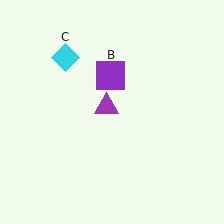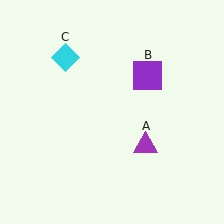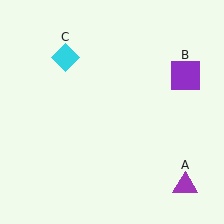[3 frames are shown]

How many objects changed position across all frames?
2 objects changed position: purple triangle (object A), purple square (object B).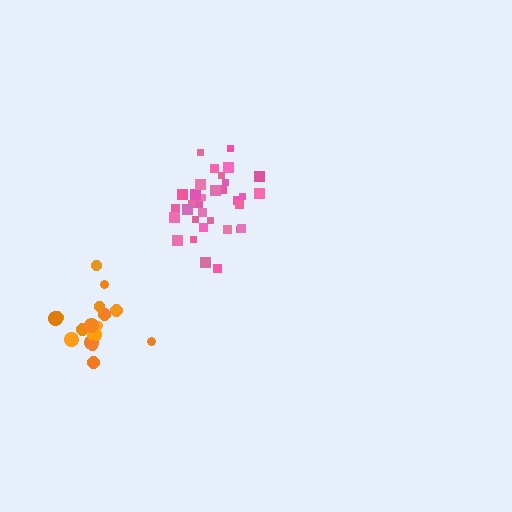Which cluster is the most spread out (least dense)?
Orange.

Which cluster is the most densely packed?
Pink.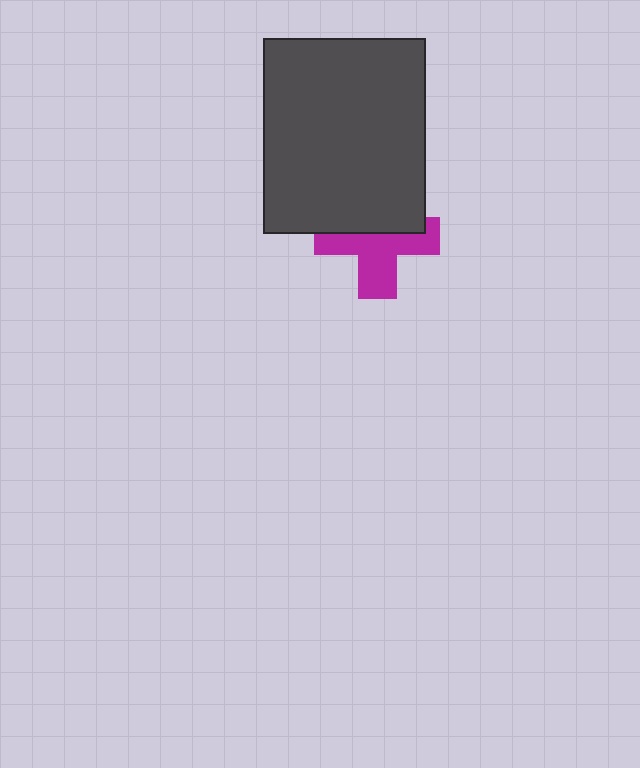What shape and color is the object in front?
The object in front is a dark gray rectangle.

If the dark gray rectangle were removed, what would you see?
You would see the complete magenta cross.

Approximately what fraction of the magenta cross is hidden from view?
Roughly 43% of the magenta cross is hidden behind the dark gray rectangle.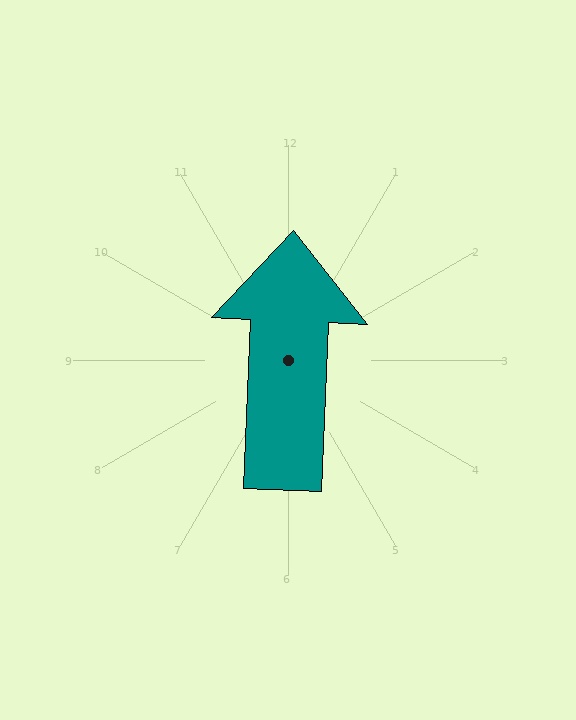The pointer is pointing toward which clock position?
Roughly 12 o'clock.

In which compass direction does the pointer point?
North.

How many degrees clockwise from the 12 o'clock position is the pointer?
Approximately 2 degrees.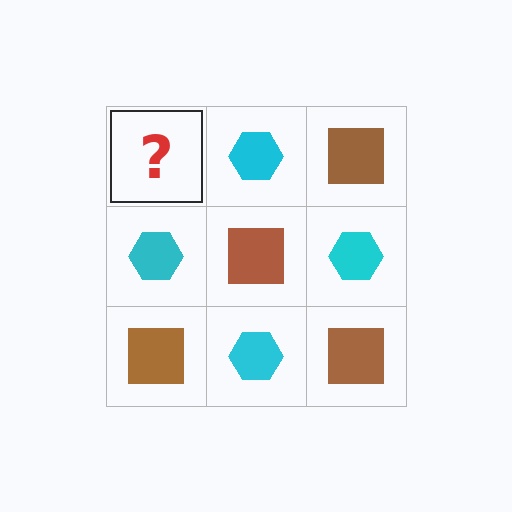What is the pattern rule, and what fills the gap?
The rule is that it alternates brown square and cyan hexagon in a checkerboard pattern. The gap should be filled with a brown square.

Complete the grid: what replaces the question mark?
The question mark should be replaced with a brown square.